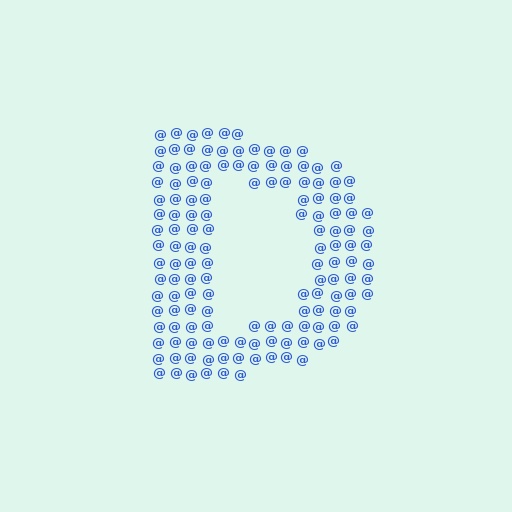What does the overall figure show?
The overall figure shows the letter D.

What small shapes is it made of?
It is made of small at signs.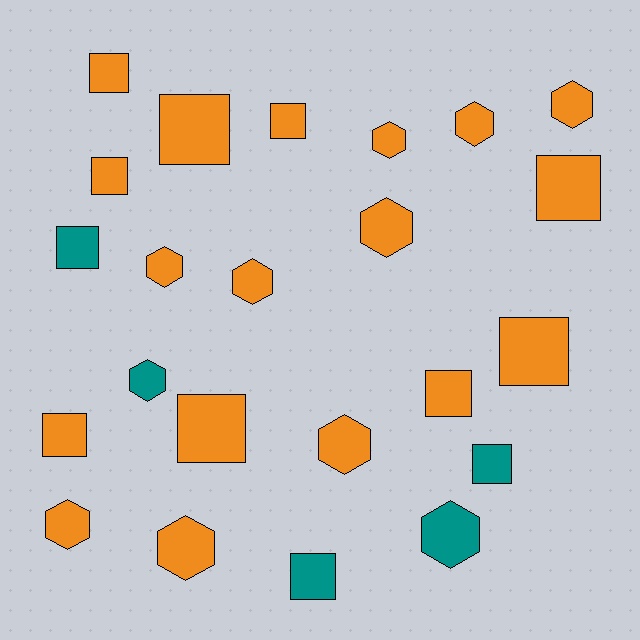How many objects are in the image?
There are 23 objects.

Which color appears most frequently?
Orange, with 18 objects.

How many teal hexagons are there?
There are 2 teal hexagons.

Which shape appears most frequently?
Square, with 12 objects.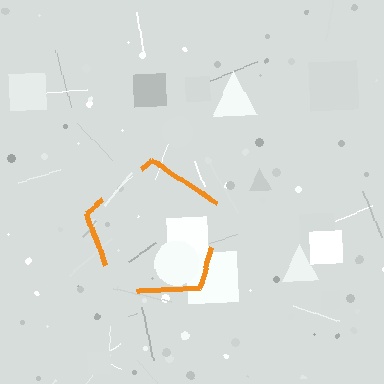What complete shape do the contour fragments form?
The contour fragments form a pentagon.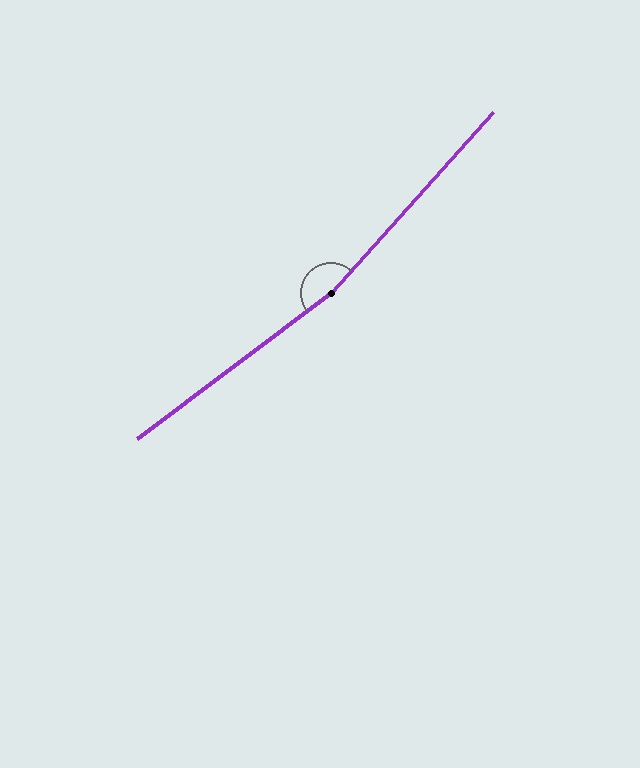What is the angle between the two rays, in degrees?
Approximately 169 degrees.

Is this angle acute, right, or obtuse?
It is obtuse.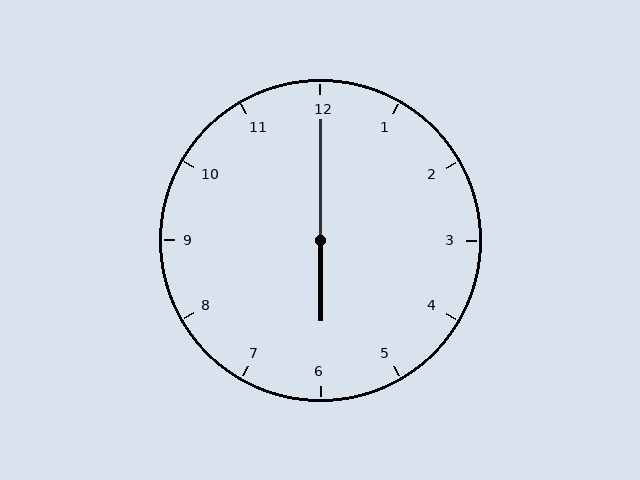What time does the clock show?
6:00.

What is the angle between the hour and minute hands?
Approximately 180 degrees.